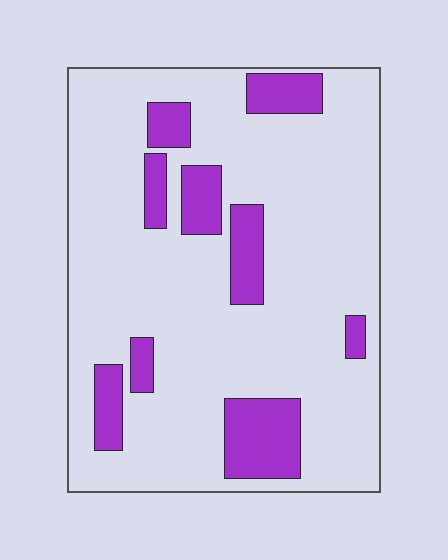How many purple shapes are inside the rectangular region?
9.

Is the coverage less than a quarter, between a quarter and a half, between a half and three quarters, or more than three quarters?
Less than a quarter.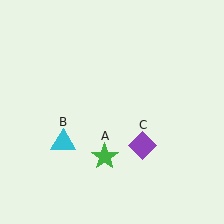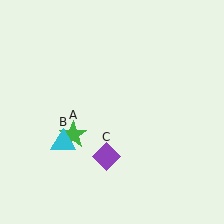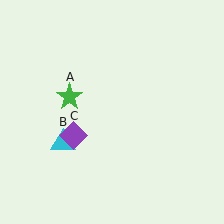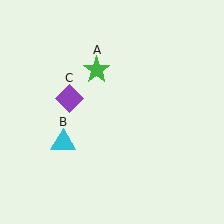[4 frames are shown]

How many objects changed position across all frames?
2 objects changed position: green star (object A), purple diamond (object C).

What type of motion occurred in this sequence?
The green star (object A), purple diamond (object C) rotated clockwise around the center of the scene.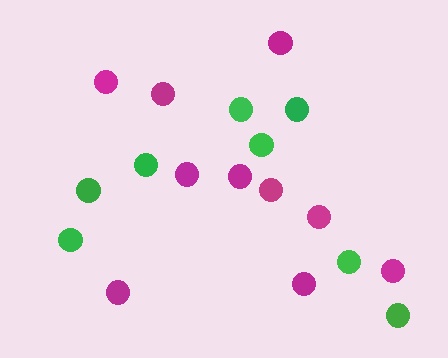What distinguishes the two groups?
There are 2 groups: one group of green circles (8) and one group of magenta circles (10).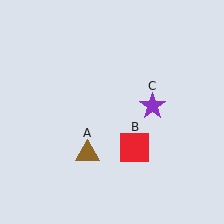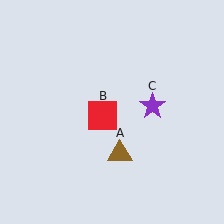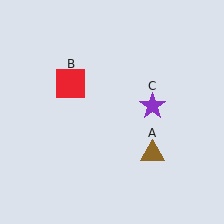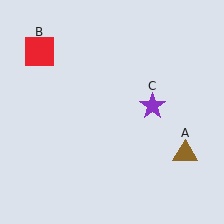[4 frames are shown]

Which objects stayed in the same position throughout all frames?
Purple star (object C) remained stationary.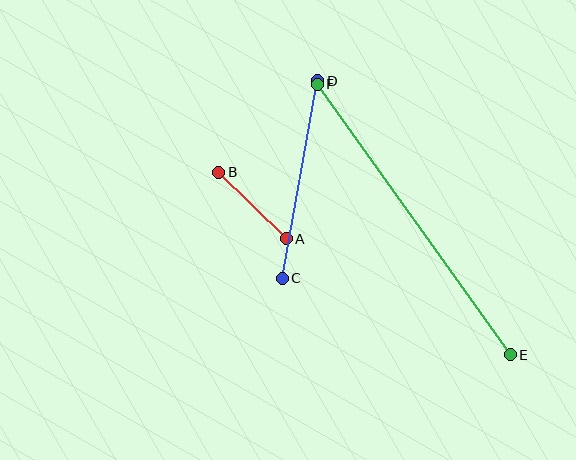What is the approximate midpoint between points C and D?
The midpoint is at approximately (300, 180) pixels.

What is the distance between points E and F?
The distance is approximately 332 pixels.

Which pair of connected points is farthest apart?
Points E and F are farthest apart.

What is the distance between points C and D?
The distance is approximately 201 pixels.